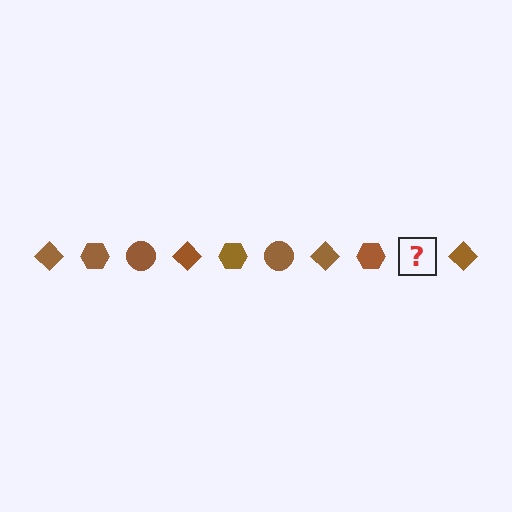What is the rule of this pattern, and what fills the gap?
The rule is that the pattern cycles through diamond, hexagon, circle shapes in brown. The gap should be filled with a brown circle.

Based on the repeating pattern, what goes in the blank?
The blank should be a brown circle.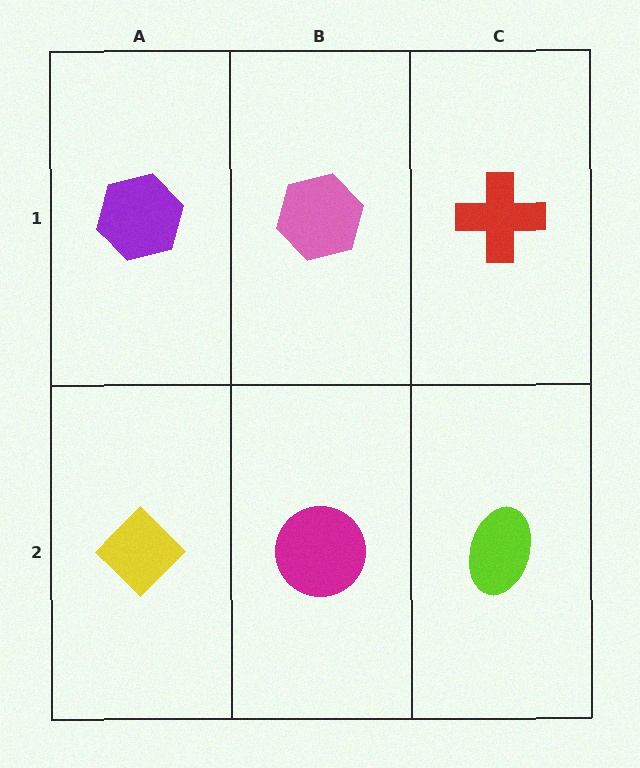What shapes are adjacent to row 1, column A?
A yellow diamond (row 2, column A), a pink hexagon (row 1, column B).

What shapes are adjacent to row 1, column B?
A magenta circle (row 2, column B), a purple hexagon (row 1, column A), a red cross (row 1, column C).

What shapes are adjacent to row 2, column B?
A pink hexagon (row 1, column B), a yellow diamond (row 2, column A), a lime ellipse (row 2, column C).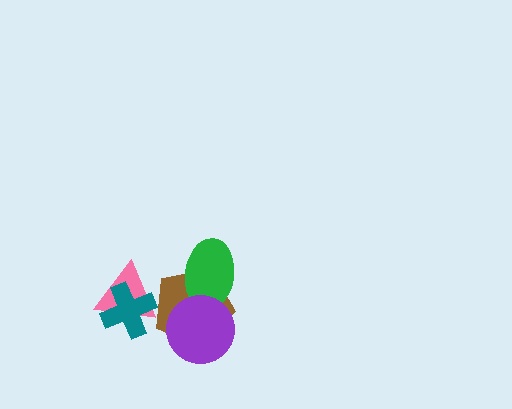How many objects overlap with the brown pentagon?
3 objects overlap with the brown pentagon.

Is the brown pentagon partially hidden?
Yes, it is partially covered by another shape.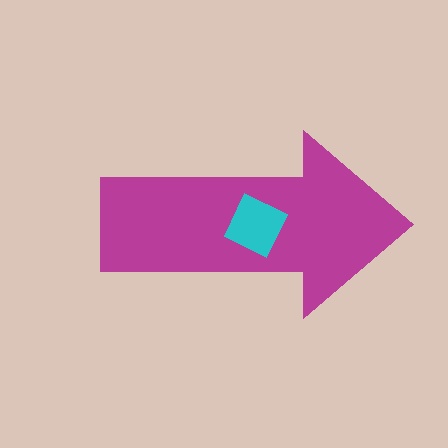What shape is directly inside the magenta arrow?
The cyan square.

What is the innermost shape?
The cyan square.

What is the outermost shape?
The magenta arrow.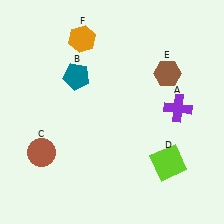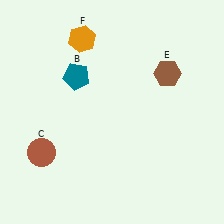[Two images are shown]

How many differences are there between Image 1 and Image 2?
There are 2 differences between the two images.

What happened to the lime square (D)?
The lime square (D) was removed in Image 2. It was in the bottom-right area of Image 1.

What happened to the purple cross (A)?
The purple cross (A) was removed in Image 2. It was in the top-right area of Image 1.